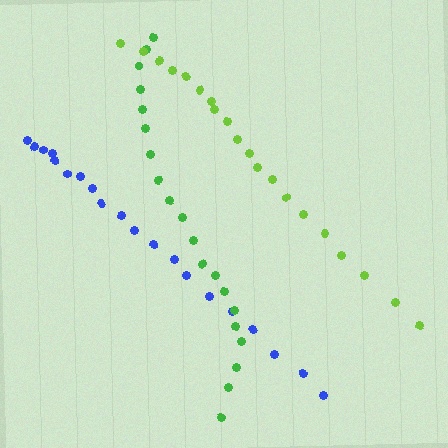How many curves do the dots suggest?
There are 3 distinct paths.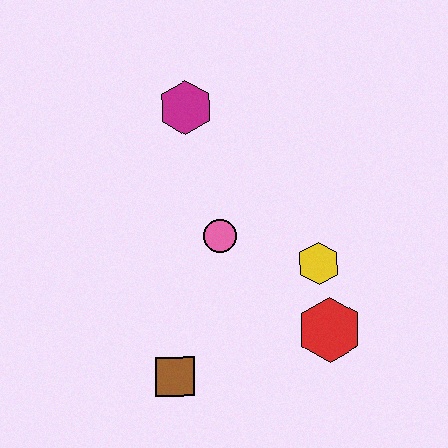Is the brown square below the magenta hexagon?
Yes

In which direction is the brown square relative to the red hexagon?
The brown square is to the left of the red hexagon.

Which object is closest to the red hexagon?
The yellow hexagon is closest to the red hexagon.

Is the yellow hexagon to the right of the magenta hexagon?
Yes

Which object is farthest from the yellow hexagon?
The magenta hexagon is farthest from the yellow hexagon.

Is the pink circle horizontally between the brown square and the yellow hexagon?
Yes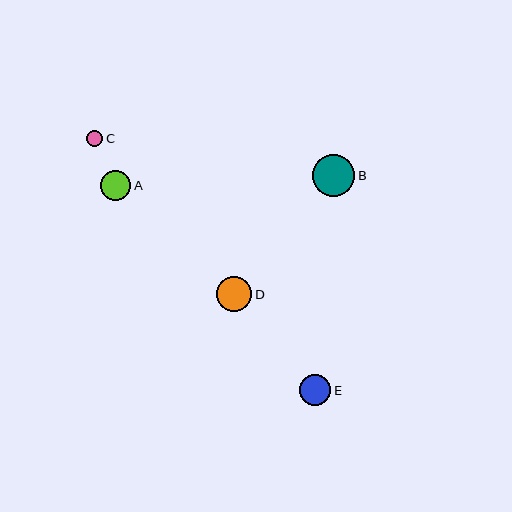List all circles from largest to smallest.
From largest to smallest: B, D, E, A, C.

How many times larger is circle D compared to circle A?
Circle D is approximately 1.2 times the size of circle A.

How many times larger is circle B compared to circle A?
Circle B is approximately 1.4 times the size of circle A.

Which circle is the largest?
Circle B is the largest with a size of approximately 42 pixels.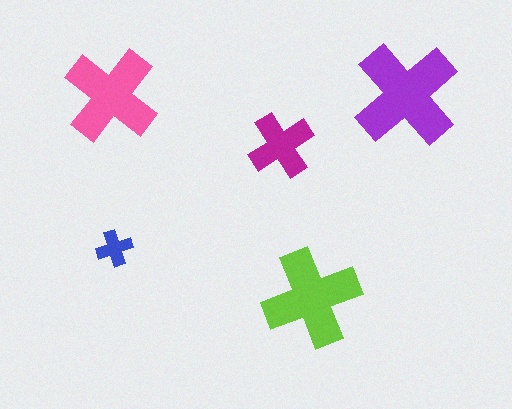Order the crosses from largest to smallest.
the purple one, the lime one, the pink one, the magenta one, the blue one.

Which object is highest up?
The purple cross is topmost.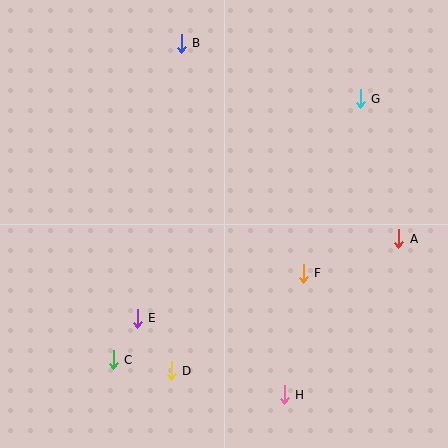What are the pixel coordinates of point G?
Point G is at (360, 99).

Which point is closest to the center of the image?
Point F at (303, 273) is closest to the center.